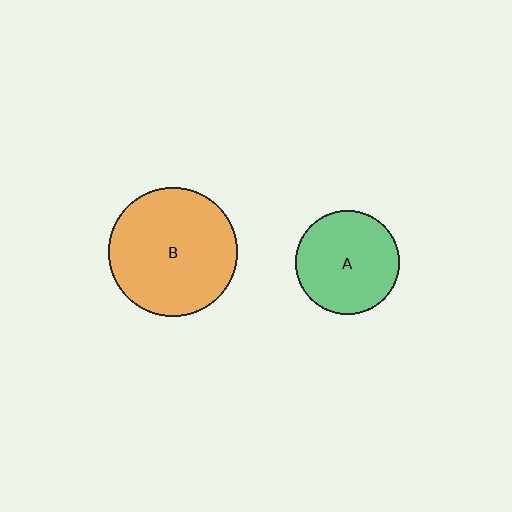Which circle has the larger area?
Circle B (orange).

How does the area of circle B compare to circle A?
Approximately 1.5 times.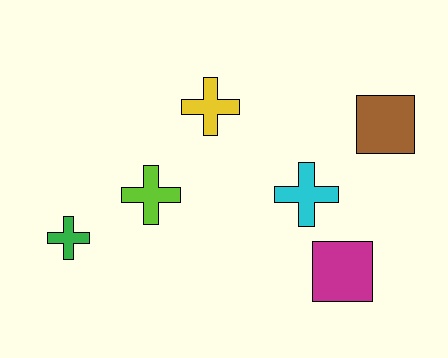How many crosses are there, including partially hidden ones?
There are 4 crosses.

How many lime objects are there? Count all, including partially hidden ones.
There is 1 lime object.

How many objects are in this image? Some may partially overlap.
There are 6 objects.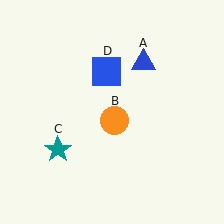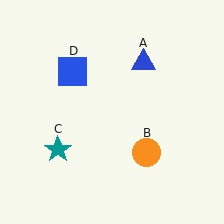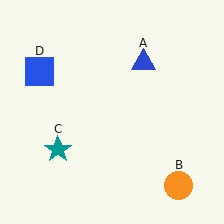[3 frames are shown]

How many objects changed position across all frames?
2 objects changed position: orange circle (object B), blue square (object D).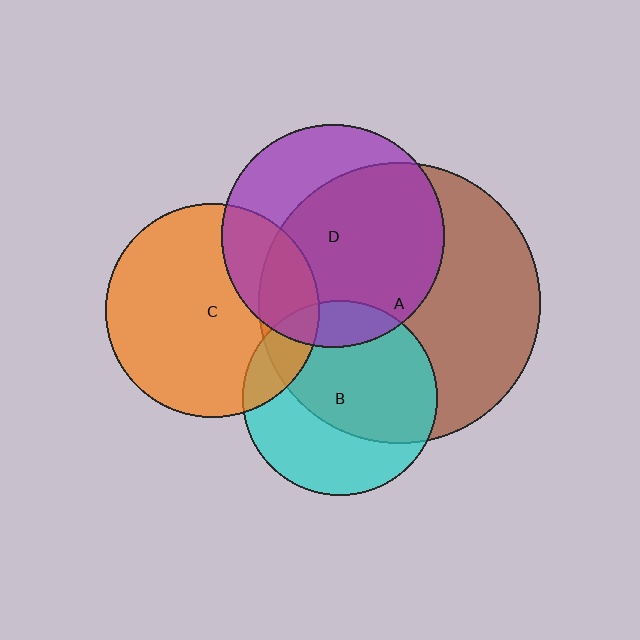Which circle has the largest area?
Circle A (brown).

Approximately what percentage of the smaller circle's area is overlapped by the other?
Approximately 60%.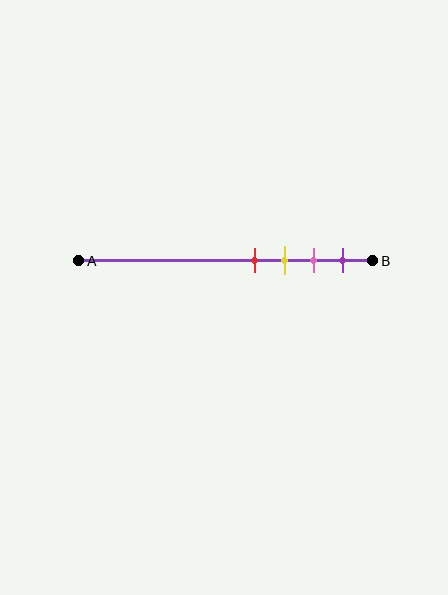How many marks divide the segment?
There are 4 marks dividing the segment.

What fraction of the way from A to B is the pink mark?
The pink mark is approximately 80% (0.8) of the way from A to B.